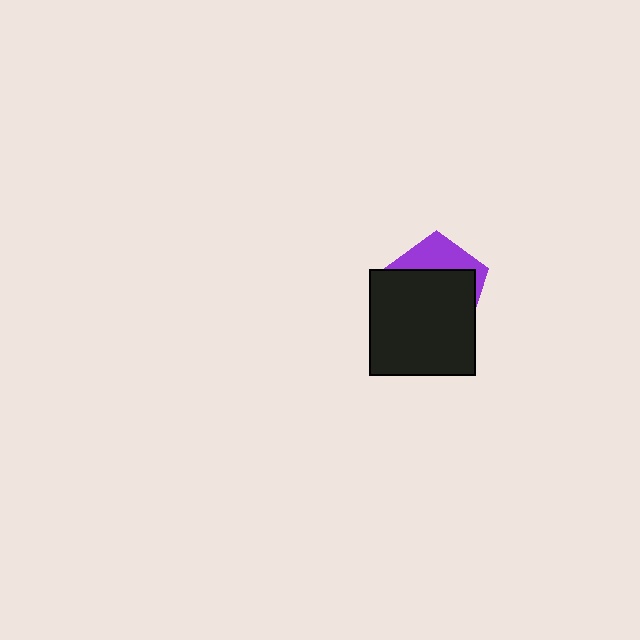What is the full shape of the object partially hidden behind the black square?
The partially hidden object is a purple pentagon.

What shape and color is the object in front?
The object in front is a black square.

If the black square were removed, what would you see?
You would see the complete purple pentagon.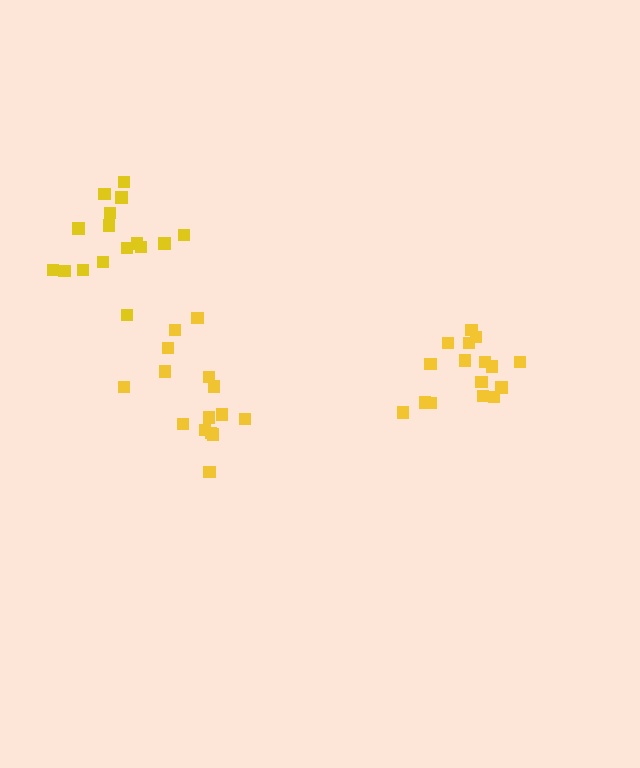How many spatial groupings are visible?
There are 3 spatial groupings.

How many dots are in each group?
Group 1: 16 dots, Group 2: 15 dots, Group 3: 16 dots (47 total).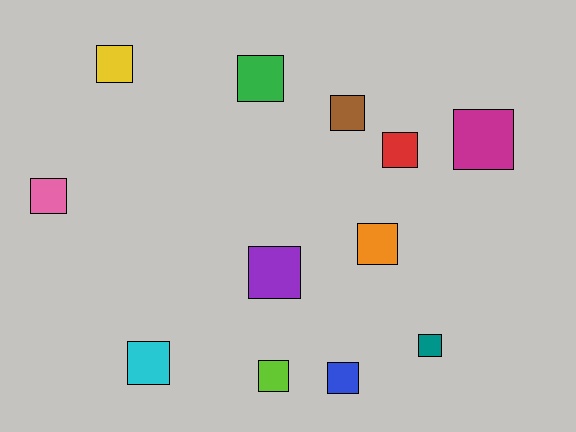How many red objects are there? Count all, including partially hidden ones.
There is 1 red object.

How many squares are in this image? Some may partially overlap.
There are 12 squares.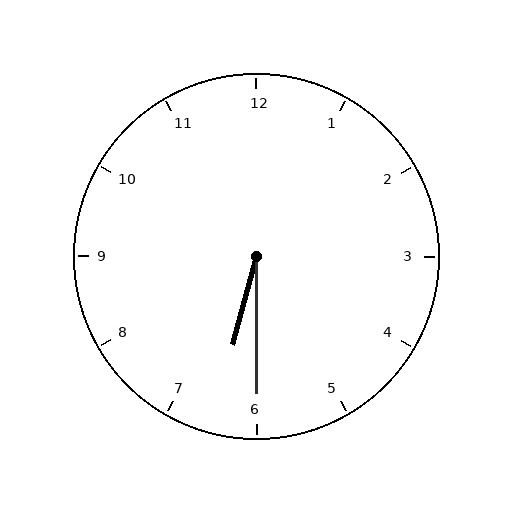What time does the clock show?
6:30.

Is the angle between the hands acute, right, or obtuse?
It is acute.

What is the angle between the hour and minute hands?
Approximately 15 degrees.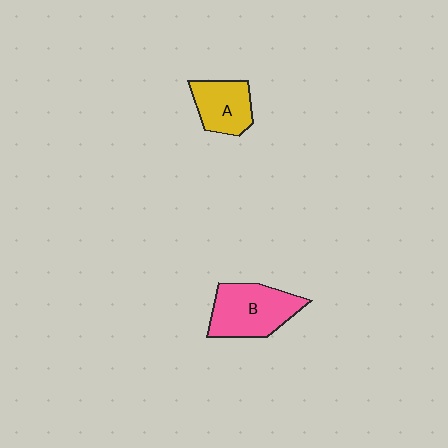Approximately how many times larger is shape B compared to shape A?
Approximately 1.4 times.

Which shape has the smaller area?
Shape A (yellow).